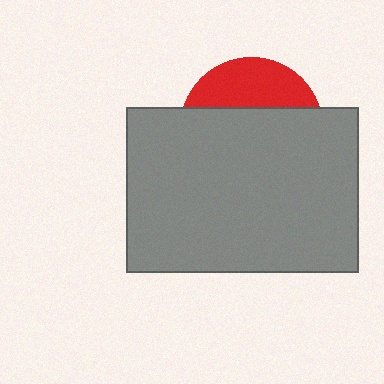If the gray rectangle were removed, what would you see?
You would see the complete red circle.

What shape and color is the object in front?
The object in front is a gray rectangle.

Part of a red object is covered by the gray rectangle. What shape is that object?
It is a circle.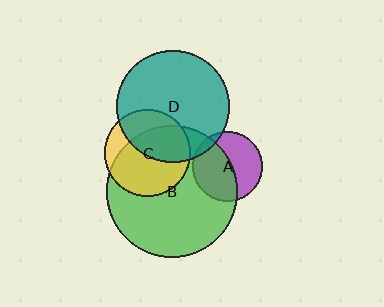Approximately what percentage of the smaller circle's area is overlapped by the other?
Approximately 45%.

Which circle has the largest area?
Circle B (green).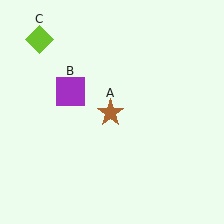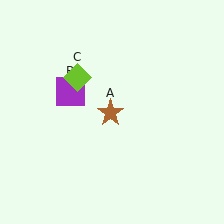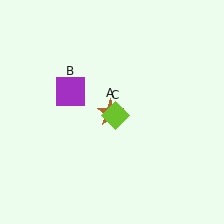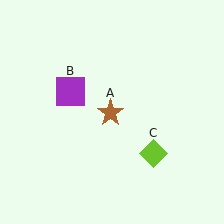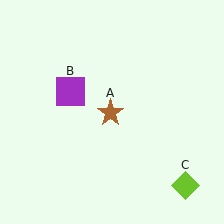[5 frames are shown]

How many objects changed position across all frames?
1 object changed position: lime diamond (object C).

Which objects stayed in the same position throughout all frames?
Brown star (object A) and purple square (object B) remained stationary.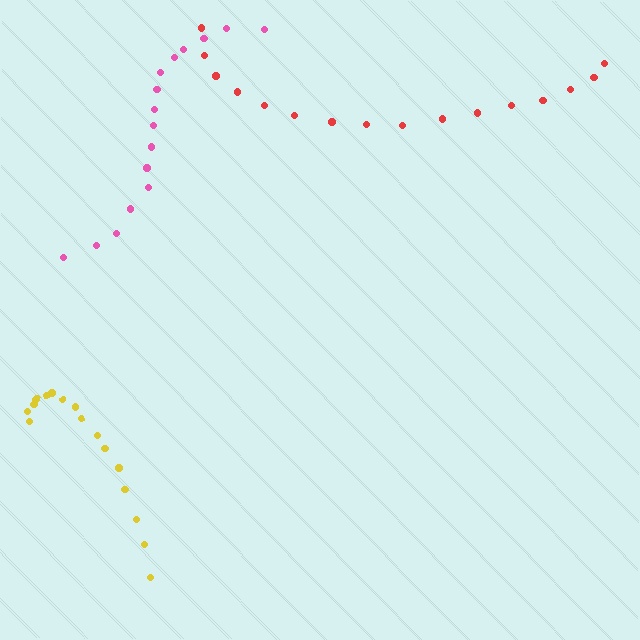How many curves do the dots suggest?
There are 3 distinct paths.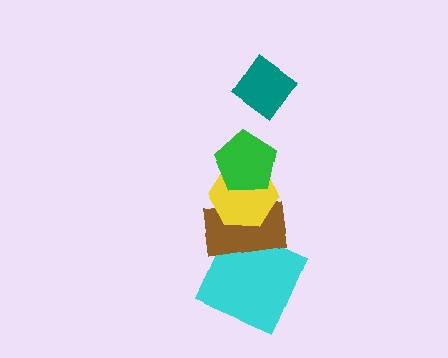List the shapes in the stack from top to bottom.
From top to bottom: the teal diamond, the green pentagon, the yellow hexagon, the brown rectangle, the cyan square.